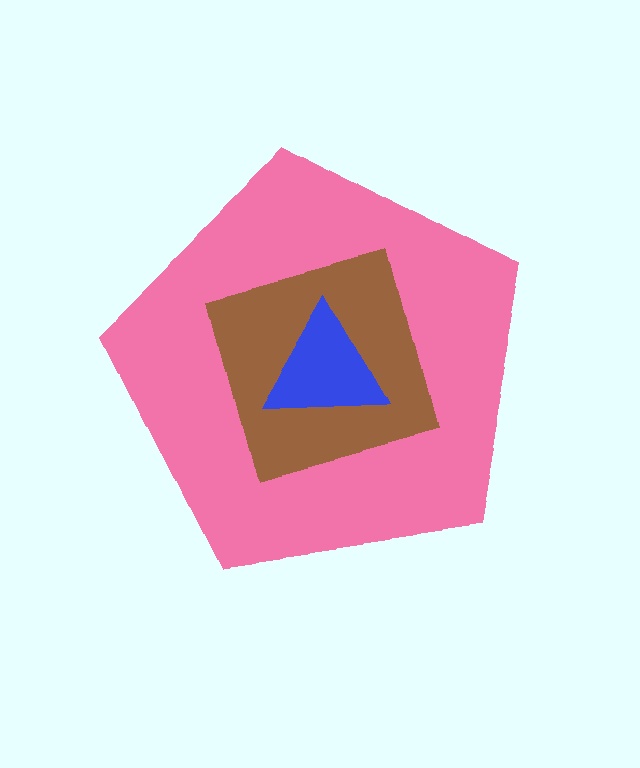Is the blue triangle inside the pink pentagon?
Yes.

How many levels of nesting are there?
3.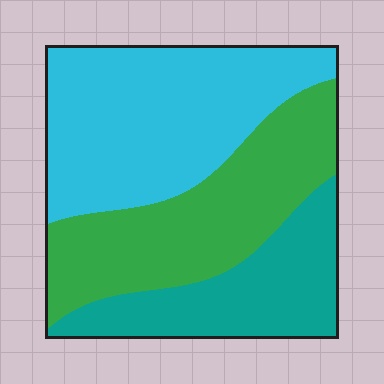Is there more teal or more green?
Green.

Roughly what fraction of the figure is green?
Green takes up about one third (1/3) of the figure.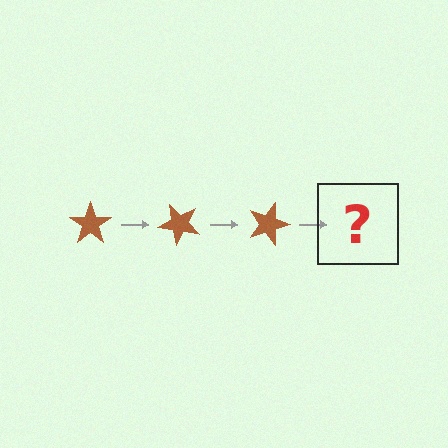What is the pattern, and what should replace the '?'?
The pattern is that the star rotates 45 degrees each step. The '?' should be a brown star rotated 135 degrees.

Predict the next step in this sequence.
The next step is a brown star rotated 135 degrees.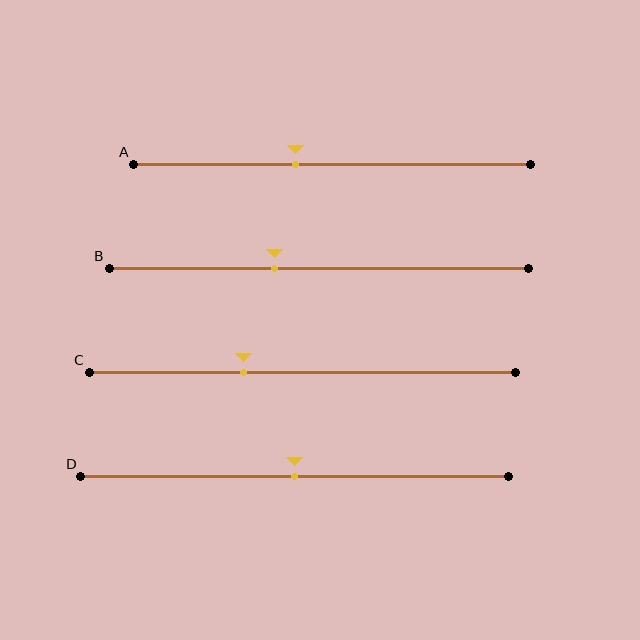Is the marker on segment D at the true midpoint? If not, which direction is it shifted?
Yes, the marker on segment D is at the true midpoint.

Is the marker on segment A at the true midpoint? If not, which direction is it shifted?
No, the marker on segment A is shifted to the left by about 9% of the segment length.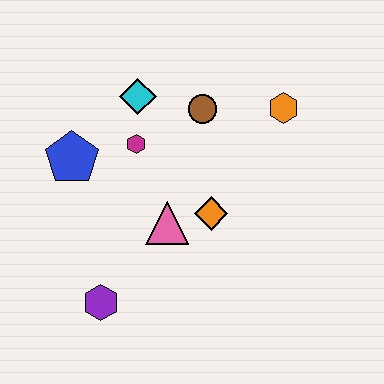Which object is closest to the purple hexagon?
The pink triangle is closest to the purple hexagon.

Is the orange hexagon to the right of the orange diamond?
Yes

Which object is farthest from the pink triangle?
The orange hexagon is farthest from the pink triangle.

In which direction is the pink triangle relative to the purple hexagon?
The pink triangle is above the purple hexagon.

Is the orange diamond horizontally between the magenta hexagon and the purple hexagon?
No